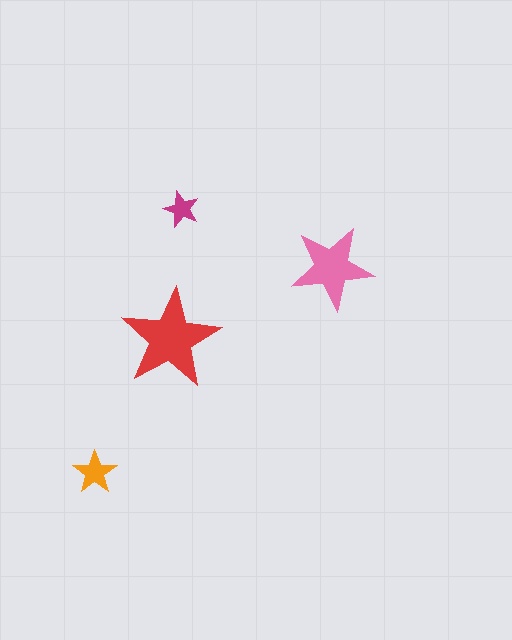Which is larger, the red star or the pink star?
The red one.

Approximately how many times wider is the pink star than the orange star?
About 2 times wider.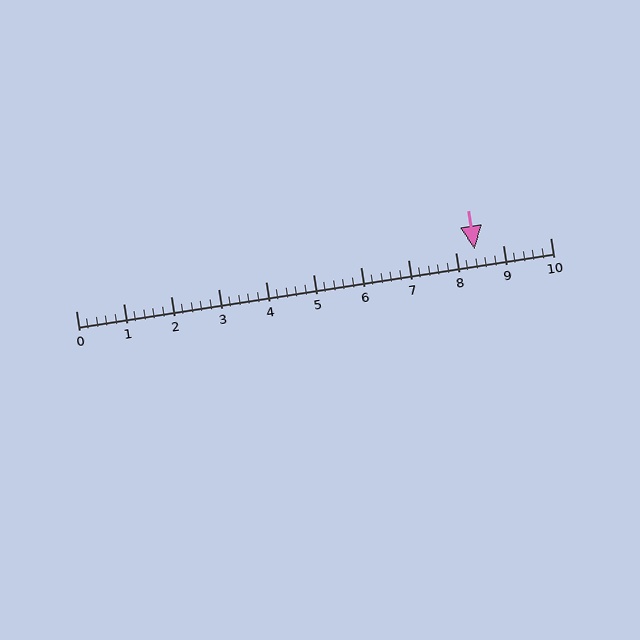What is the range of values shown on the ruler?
The ruler shows values from 0 to 10.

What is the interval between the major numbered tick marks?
The major tick marks are spaced 1 units apart.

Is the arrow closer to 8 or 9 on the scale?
The arrow is closer to 8.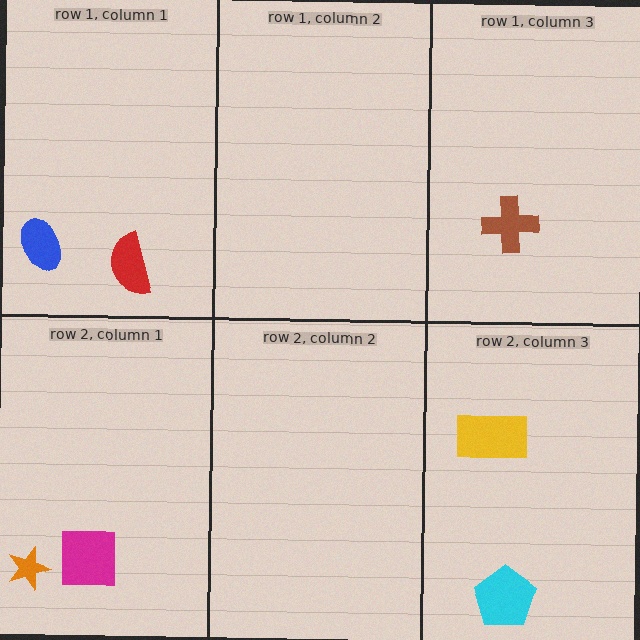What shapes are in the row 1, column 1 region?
The red semicircle, the blue ellipse.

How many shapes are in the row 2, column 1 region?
2.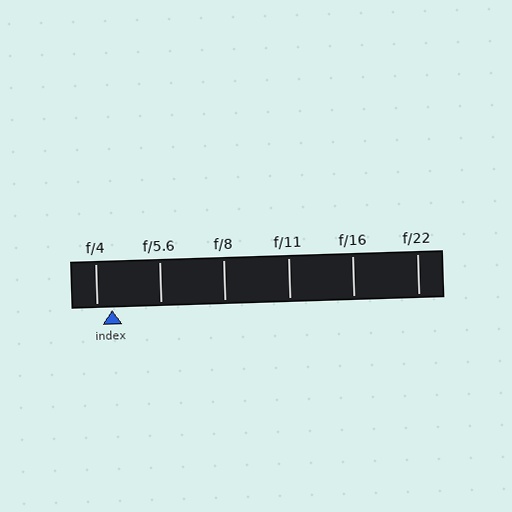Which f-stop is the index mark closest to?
The index mark is closest to f/4.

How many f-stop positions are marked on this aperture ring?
There are 6 f-stop positions marked.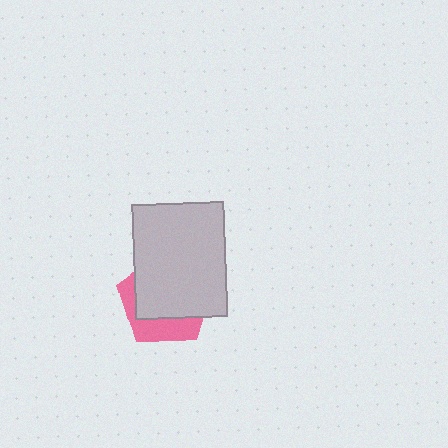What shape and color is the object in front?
The object in front is a light gray rectangle.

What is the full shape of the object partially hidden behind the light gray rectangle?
The partially hidden object is a pink pentagon.